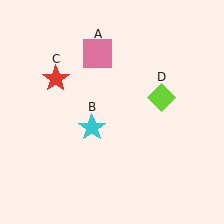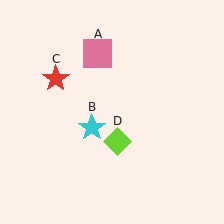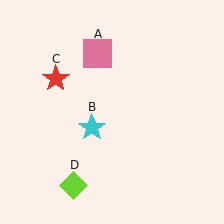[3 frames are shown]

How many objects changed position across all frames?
1 object changed position: lime diamond (object D).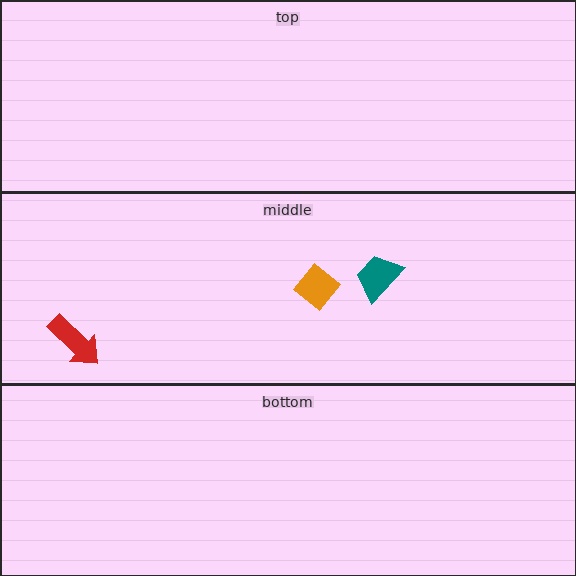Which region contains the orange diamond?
The middle region.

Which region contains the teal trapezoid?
The middle region.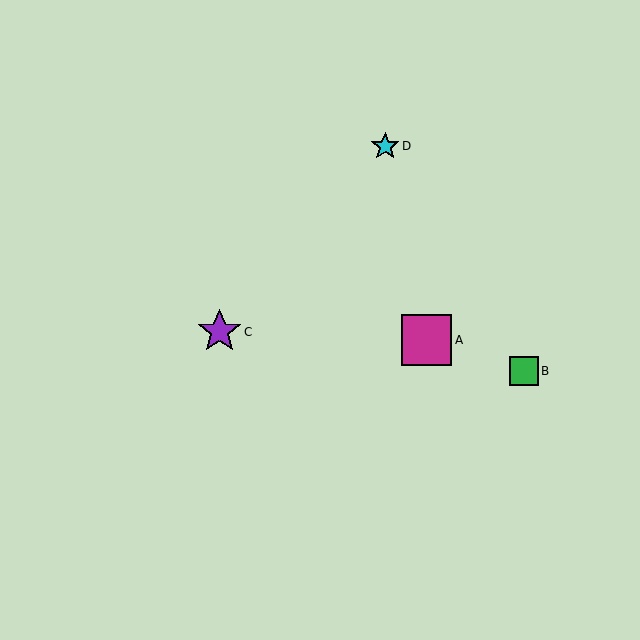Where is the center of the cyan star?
The center of the cyan star is at (385, 146).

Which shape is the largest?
The magenta square (labeled A) is the largest.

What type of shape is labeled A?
Shape A is a magenta square.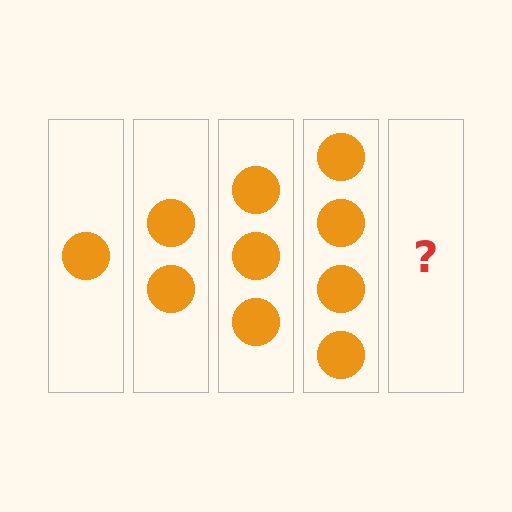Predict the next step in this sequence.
The next step is 5 circles.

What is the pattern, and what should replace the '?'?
The pattern is that each step adds one more circle. The '?' should be 5 circles.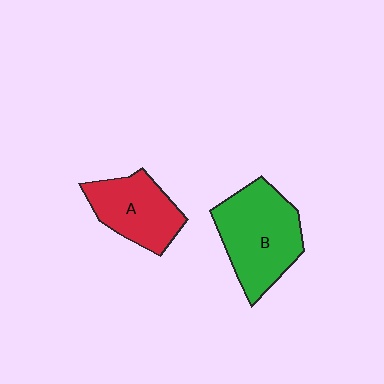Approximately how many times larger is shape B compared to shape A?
Approximately 1.4 times.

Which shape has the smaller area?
Shape A (red).